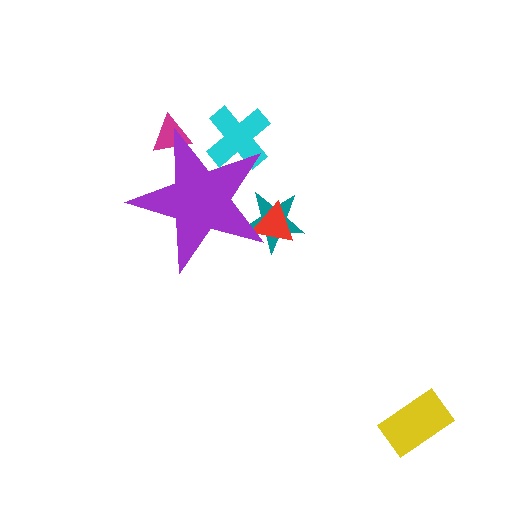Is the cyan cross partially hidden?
Yes, the cyan cross is partially hidden behind the purple star.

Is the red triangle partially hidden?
Yes, the red triangle is partially hidden behind the purple star.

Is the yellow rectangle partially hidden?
No, the yellow rectangle is fully visible.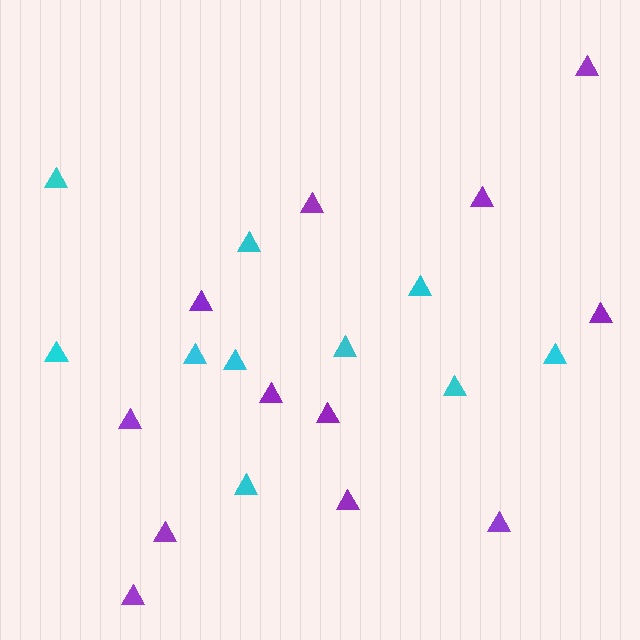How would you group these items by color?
There are 2 groups: one group of purple triangles (12) and one group of cyan triangles (10).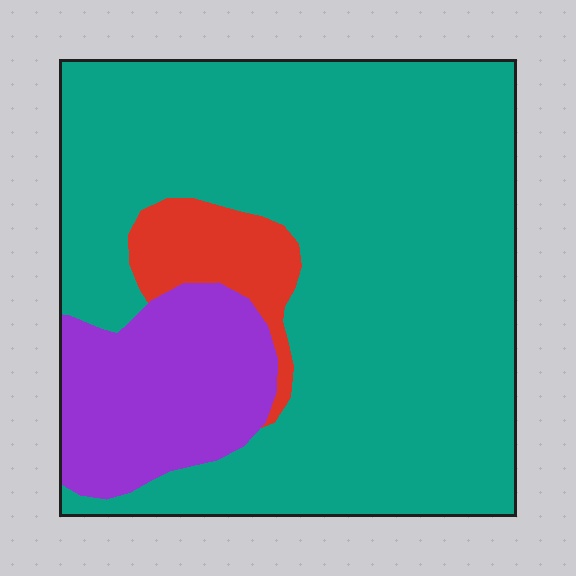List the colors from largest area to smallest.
From largest to smallest: teal, purple, red.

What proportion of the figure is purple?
Purple covers 17% of the figure.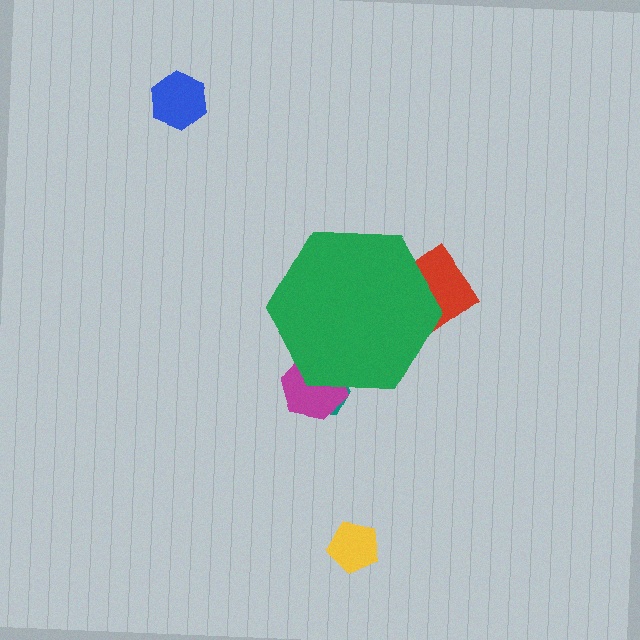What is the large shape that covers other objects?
A green hexagon.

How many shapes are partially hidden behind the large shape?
3 shapes are partially hidden.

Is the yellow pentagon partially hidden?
No, the yellow pentagon is fully visible.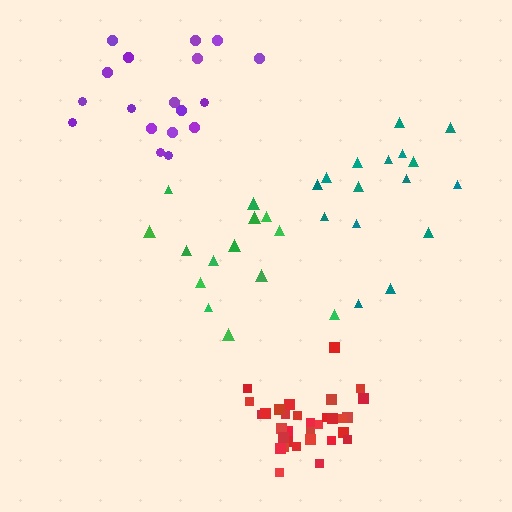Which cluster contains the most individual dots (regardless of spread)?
Red (32).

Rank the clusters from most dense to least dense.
red, purple, green, teal.